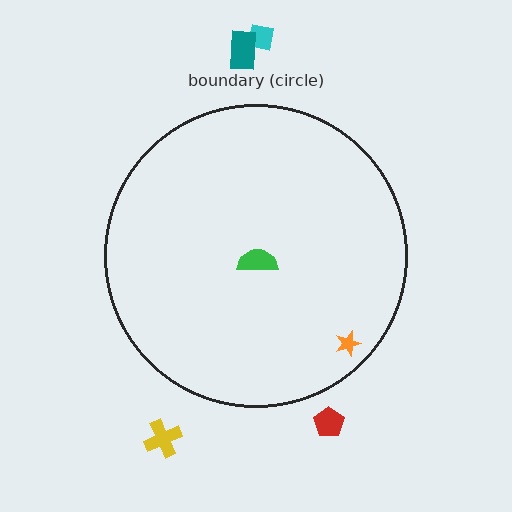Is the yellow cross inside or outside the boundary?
Outside.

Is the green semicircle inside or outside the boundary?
Inside.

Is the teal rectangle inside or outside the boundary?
Outside.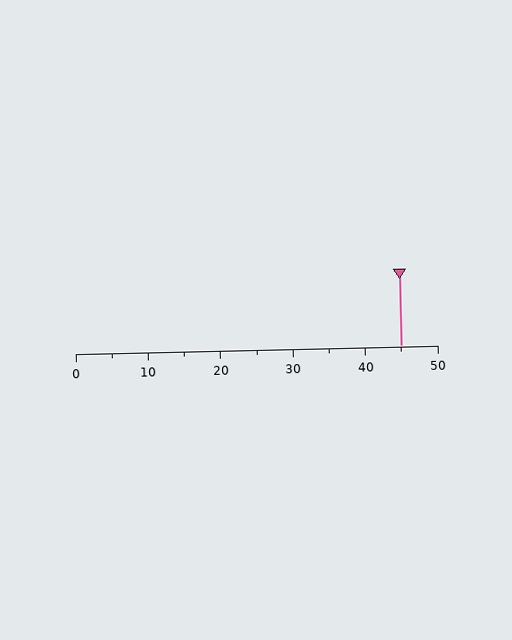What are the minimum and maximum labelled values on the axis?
The axis runs from 0 to 50.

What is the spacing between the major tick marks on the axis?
The major ticks are spaced 10 apart.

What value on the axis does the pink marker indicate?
The marker indicates approximately 45.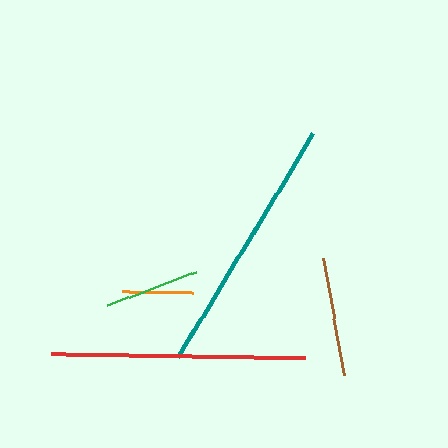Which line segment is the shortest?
The orange line is the shortest at approximately 71 pixels.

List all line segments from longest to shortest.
From longest to shortest: teal, red, brown, green, orange.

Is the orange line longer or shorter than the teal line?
The teal line is longer than the orange line.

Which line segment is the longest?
The teal line is the longest at approximately 262 pixels.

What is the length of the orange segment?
The orange segment is approximately 71 pixels long.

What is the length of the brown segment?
The brown segment is approximately 119 pixels long.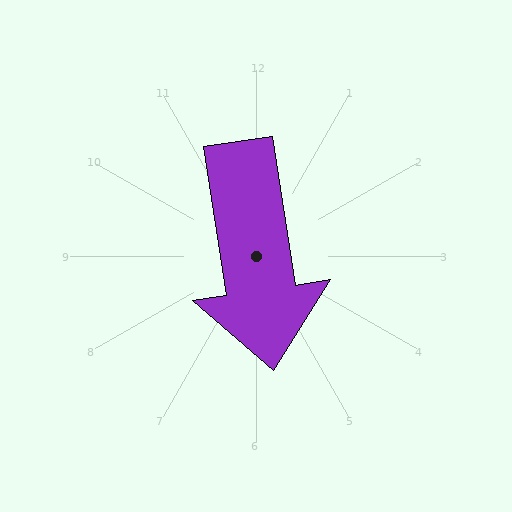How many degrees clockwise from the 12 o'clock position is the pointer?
Approximately 171 degrees.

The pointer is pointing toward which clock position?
Roughly 6 o'clock.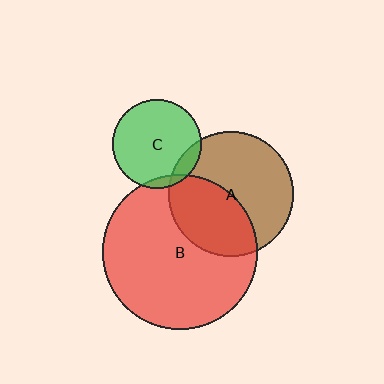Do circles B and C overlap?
Yes.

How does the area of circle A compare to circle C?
Approximately 2.0 times.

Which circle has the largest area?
Circle B (red).